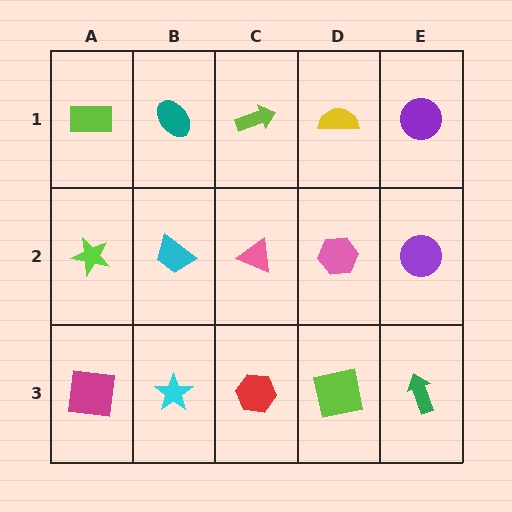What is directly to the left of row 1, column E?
A yellow semicircle.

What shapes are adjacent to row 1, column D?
A pink hexagon (row 2, column D), a lime arrow (row 1, column C), a purple circle (row 1, column E).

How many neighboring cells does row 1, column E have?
2.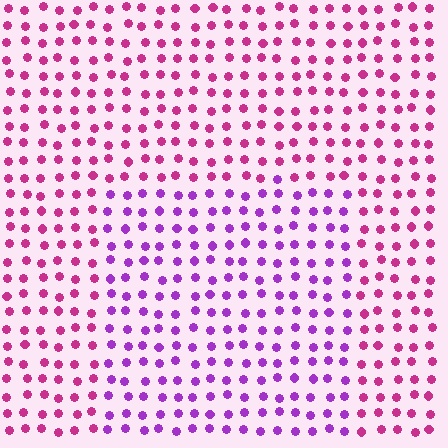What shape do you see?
I see a rectangle.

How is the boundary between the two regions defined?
The boundary is defined purely by a slight shift in hue (about 38 degrees). Spacing, size, and orientation are identical on both sides.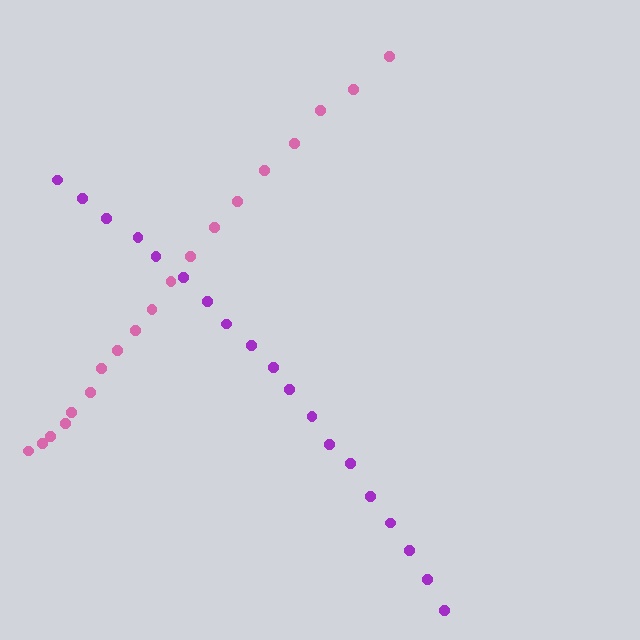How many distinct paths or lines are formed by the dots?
There are 2 distinct paths.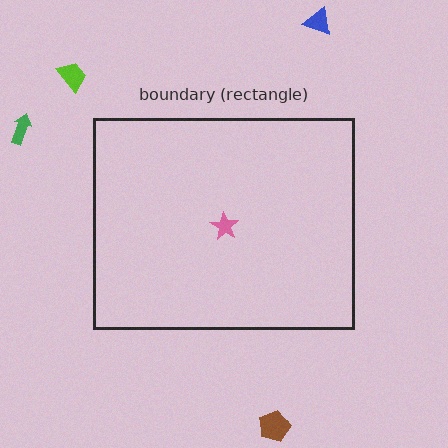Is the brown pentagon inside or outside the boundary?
Outside.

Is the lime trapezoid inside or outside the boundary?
Outside.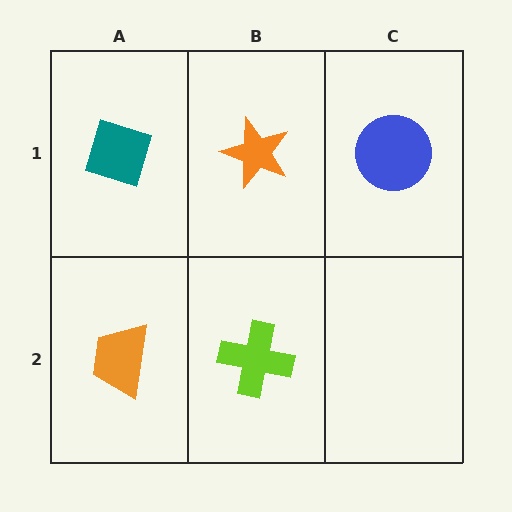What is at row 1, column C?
A blue circle.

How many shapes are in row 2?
2 shapes.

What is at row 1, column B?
An orange star.